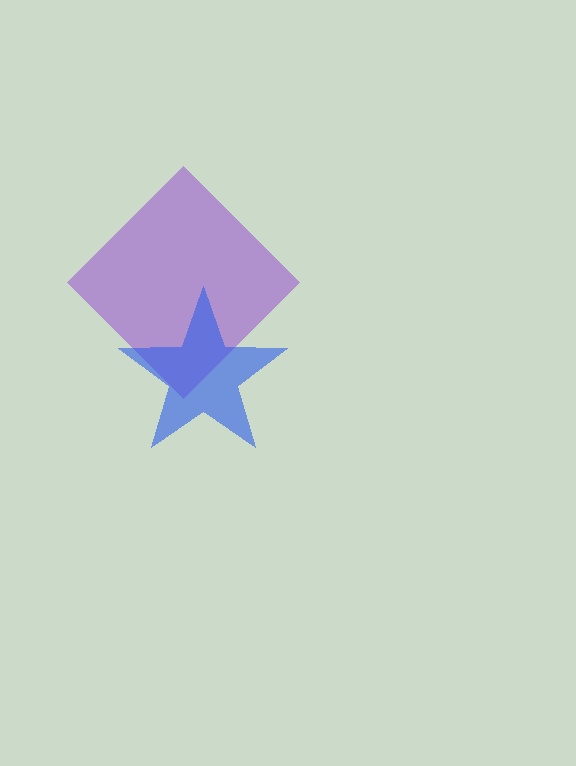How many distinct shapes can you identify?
There are 2 distinct shapes: a purple diamond, a blue star.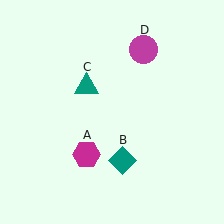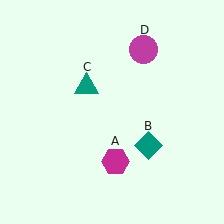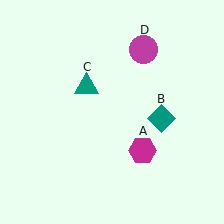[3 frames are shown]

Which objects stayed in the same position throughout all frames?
Teal triangle (object C) and magenta circle (object D) remained stationary.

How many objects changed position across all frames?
2 objects changed position: magenta hexagon (object A), teal diamond (object B).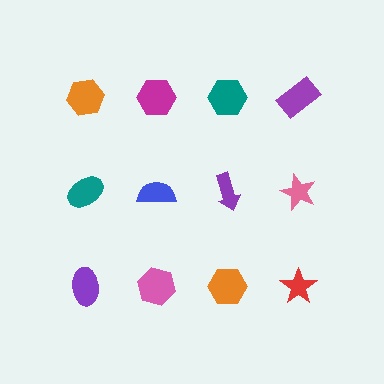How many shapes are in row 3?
4 shapes.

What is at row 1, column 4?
A purple rectangle.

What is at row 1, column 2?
A magenta hexagon.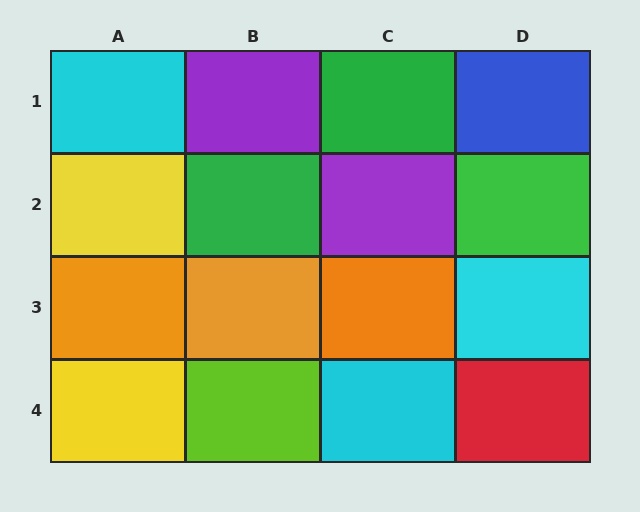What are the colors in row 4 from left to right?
Yellow, lime, cyan, red.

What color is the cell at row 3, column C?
Orange.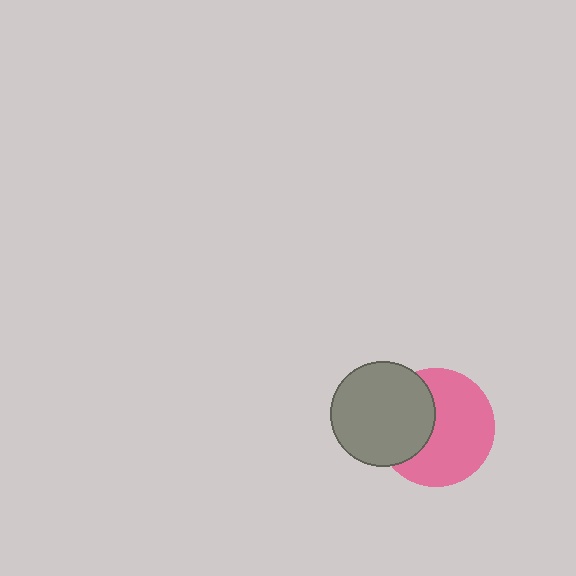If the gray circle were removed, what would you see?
You would see the complete pink circle.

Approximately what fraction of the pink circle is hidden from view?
Roughly 36% of the pink circle is hidden behind the gray circle.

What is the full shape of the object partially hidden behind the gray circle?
The partially hidden object is a pink circle.